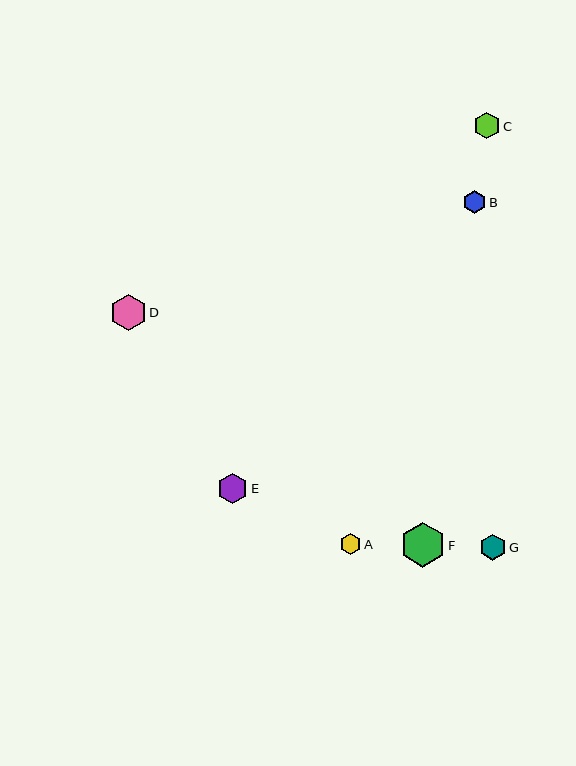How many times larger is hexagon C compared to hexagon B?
Hexagon C is approximately 1.2 times the size of hexagon B.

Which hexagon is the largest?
Hexagon F is the largest with a size of approximately 45 pixels.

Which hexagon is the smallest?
Hexagon A is the smallest with a size of approximately 21 pixels.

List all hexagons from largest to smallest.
From largest to smallest: F, D, E, C, G, B, A.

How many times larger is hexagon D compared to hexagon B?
Hexagon D is approximately 1.6 times the size of hexagon B.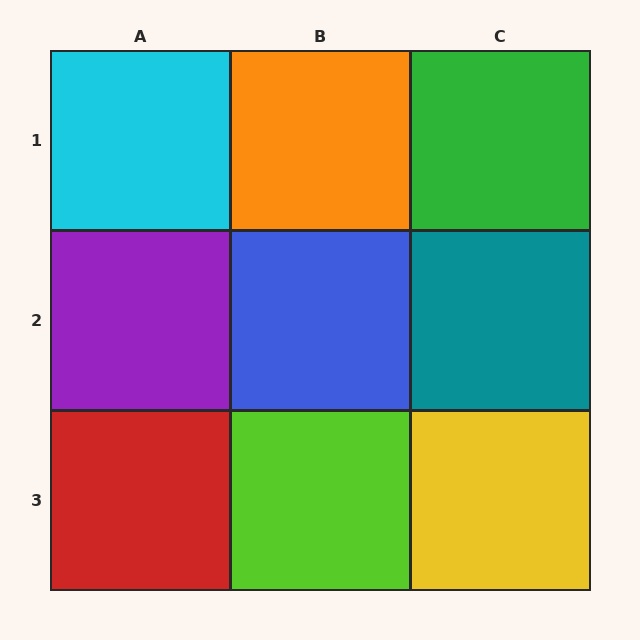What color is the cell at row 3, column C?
Yellow.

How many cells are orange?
1 cell is orange.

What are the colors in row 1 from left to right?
Cyan, orange, green.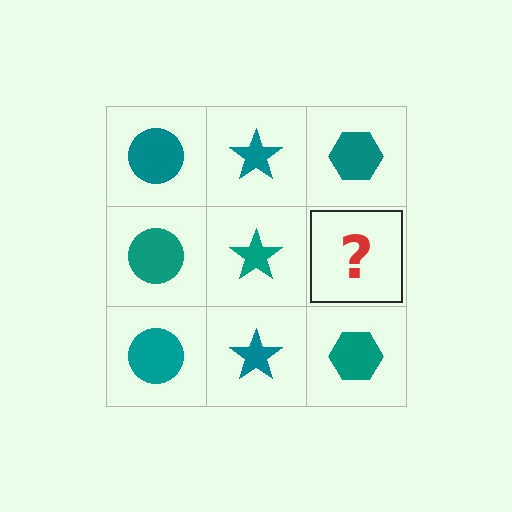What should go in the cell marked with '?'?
The missing cell should contain a teal hexagon.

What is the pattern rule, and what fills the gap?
The rule is that each column has a consistent shape. The gap should be filled with a teal hexagon.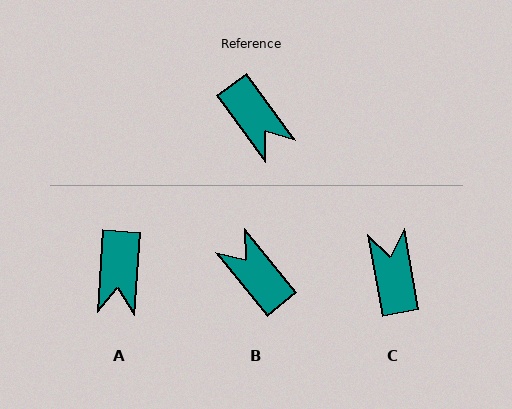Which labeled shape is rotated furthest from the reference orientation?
B, about 176 degrees away.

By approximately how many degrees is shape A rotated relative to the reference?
Approximately 40 degrees clockwise.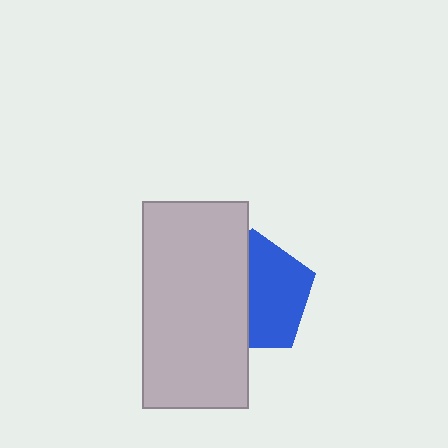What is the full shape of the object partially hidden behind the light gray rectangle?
The partially hidden object is a blue pentagon.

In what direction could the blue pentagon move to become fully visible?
The blue pentagon could move right. That would shift it out from behind the light gray rectangle entirely.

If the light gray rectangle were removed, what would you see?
You would see the complete blue pentagon.